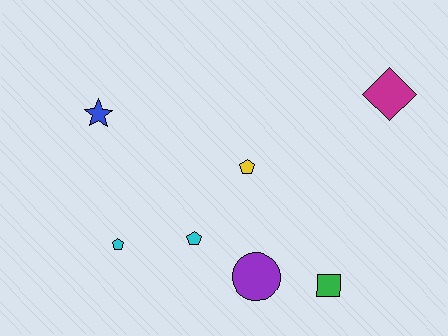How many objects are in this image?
There are 7 objects.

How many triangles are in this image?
There are no triangles.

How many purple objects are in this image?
There is 1 purple object.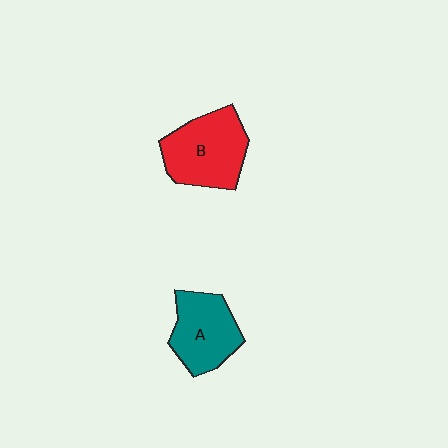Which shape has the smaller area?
Shape A (teal).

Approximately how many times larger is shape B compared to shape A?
Approximately 1.2 times.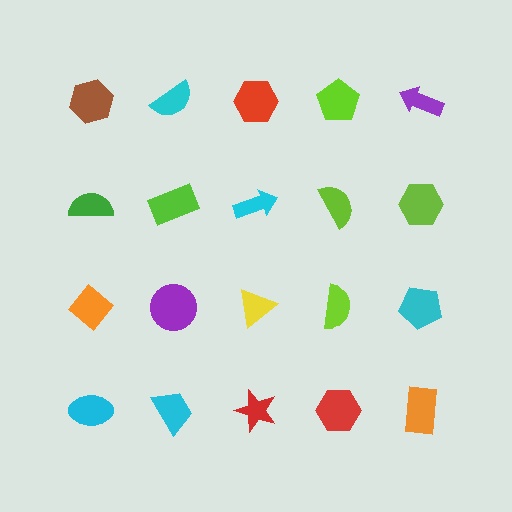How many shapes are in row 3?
5 shapes.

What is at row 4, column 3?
A red star.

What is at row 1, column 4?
A lime pentagon.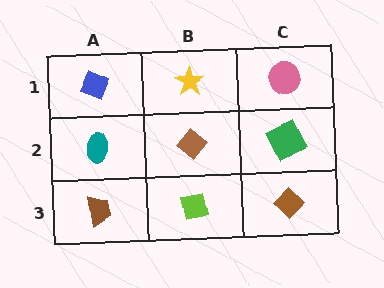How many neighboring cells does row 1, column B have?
3.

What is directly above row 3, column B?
A brown diamond.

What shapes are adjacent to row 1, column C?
A green square (row 2, column C), a yellow star (row 1, column B).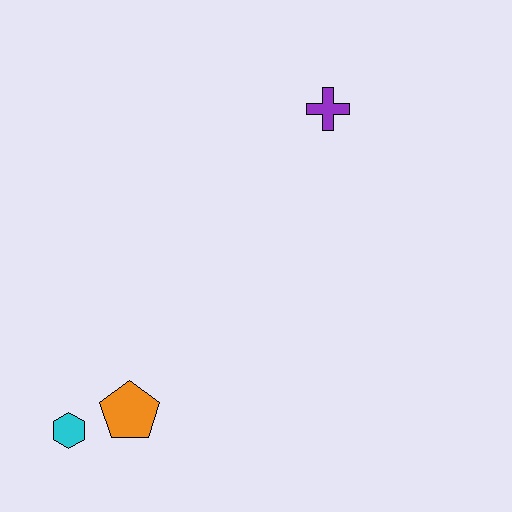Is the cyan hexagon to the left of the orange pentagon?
Yes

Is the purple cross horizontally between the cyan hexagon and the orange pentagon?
No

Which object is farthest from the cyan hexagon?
The purple cross is farthest from the cyan hexagon.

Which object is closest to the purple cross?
The orange pentagon is closest to the purple cross.